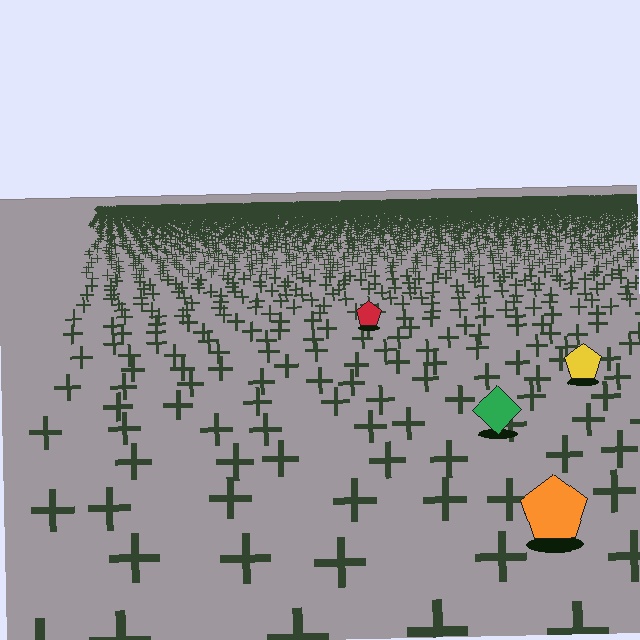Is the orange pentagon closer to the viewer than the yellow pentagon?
Yes. The orange pentagon is closer — you can tell from the texture gradient: the ground texture is coarser near it.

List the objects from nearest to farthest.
From nearest to farthest: the orange pentagon, the green diamond, the yellow pentagon, the red pentagon.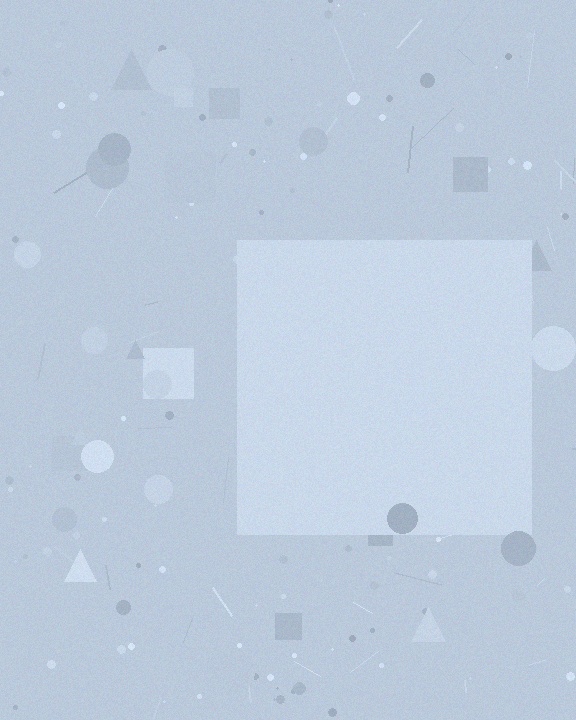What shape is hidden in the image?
A square is hidden in the image.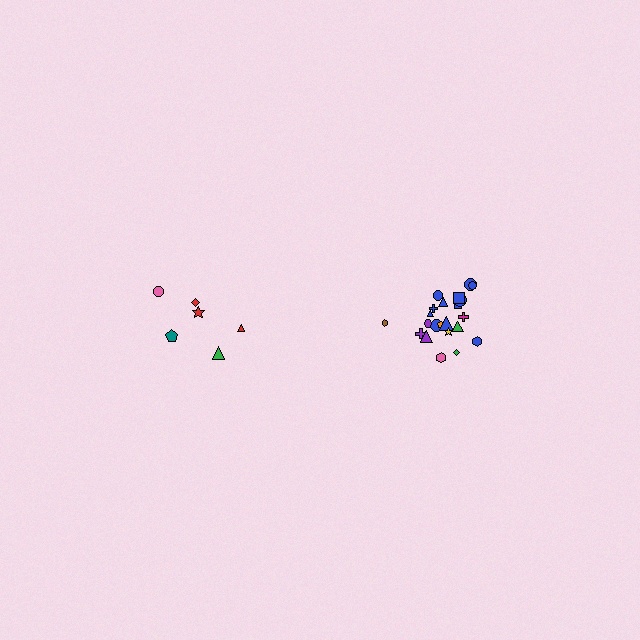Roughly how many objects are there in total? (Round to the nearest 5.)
Roughly 30 objects in total.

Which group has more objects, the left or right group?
The right group.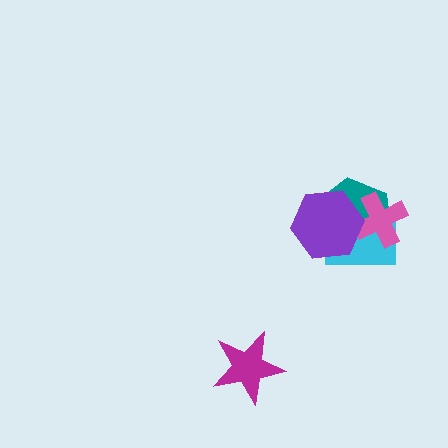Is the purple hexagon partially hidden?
No, no other shape covers it.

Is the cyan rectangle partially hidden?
Yes, it is partially covered by another shape.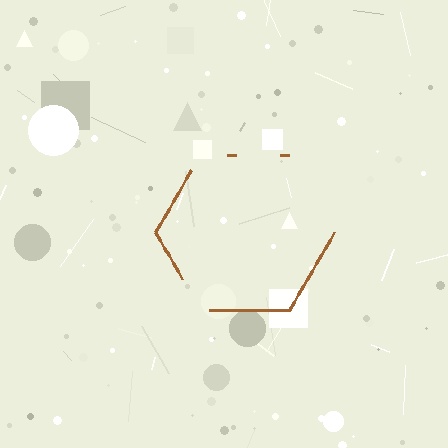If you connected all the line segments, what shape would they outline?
They would outline a hexagon.